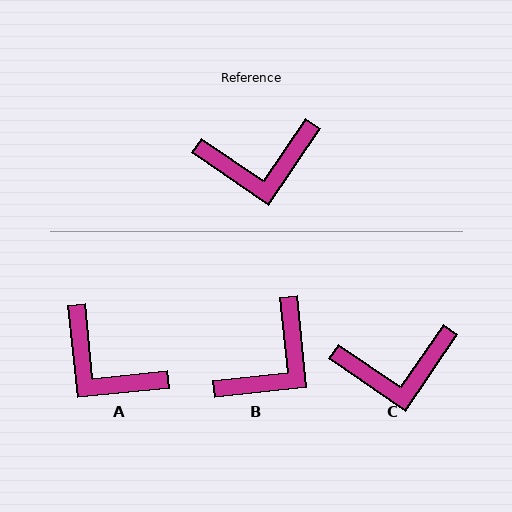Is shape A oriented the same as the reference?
No, it is off by about 50 degrees.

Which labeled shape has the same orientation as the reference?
C.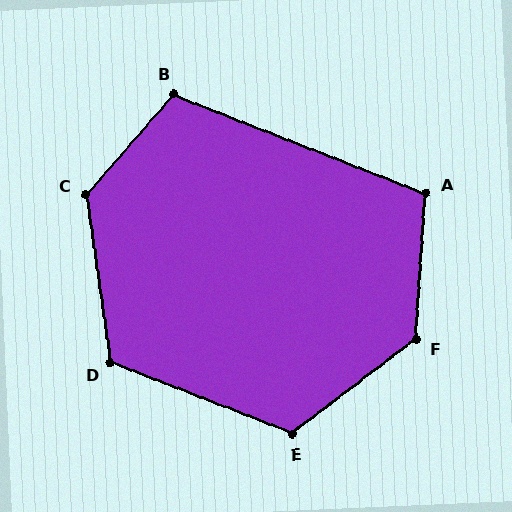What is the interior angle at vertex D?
Approximately 119 degrees (obtuse).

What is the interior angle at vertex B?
Approximately 110 degrees (obtuse).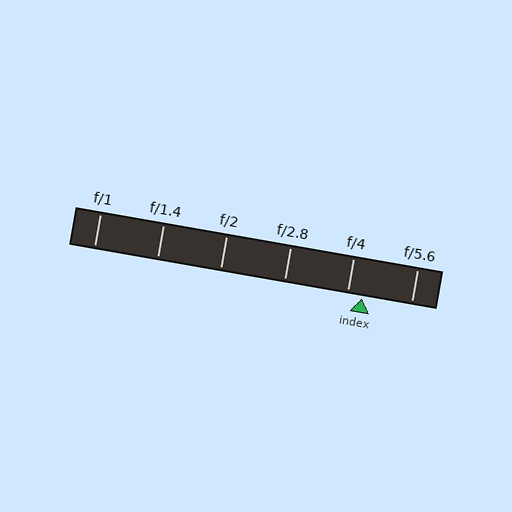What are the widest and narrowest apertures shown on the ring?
The widest aperture shown is f/1 and the narrowest is f/5.6.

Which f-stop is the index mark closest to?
The index mark is closest to f/4.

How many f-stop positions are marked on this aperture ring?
There are 6 f-stop positions marked.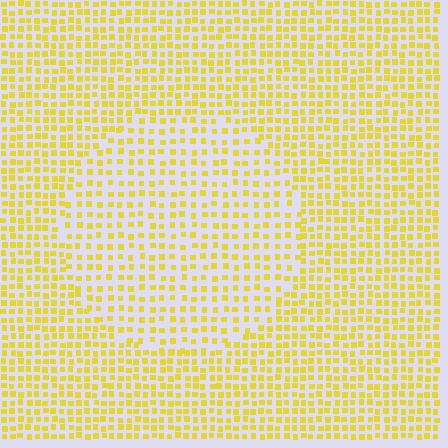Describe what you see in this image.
The image contains small yellow elements arranged at two different densities. A circle-shaped region is visible where the elements are less densely packed than the surrounding area.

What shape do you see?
I see a circle.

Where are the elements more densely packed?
The elements are more densely packed outside the circle boundary.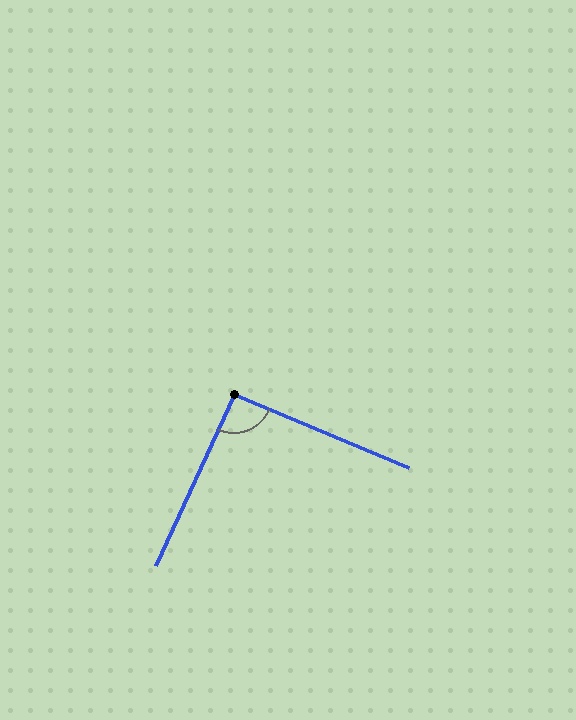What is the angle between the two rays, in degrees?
Approximately 92 degrees.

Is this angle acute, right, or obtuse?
It is approximately a right angle.